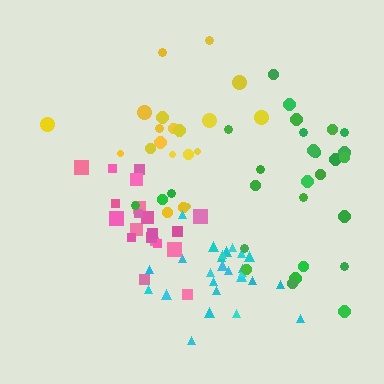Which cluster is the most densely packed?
Cyan.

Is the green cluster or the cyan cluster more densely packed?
Cyan.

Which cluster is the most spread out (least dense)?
Green.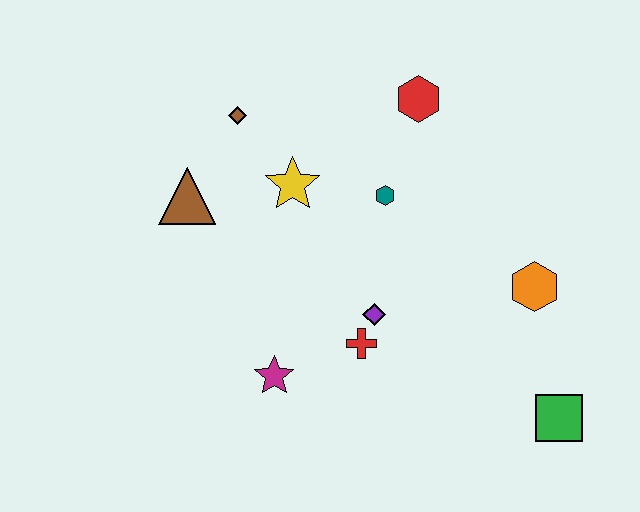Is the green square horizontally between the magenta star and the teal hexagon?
No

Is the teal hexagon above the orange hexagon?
Yes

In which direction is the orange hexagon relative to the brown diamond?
The orange hexagon is to the right of the brown diamond.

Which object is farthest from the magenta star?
The red hexagon is farthest from the magenta star.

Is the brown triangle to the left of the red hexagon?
Yes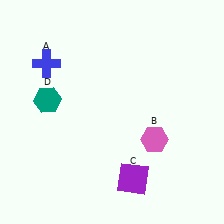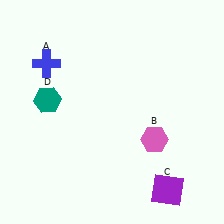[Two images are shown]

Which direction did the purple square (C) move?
The purple square (C) moved right.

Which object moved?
The purple square (C) moved right.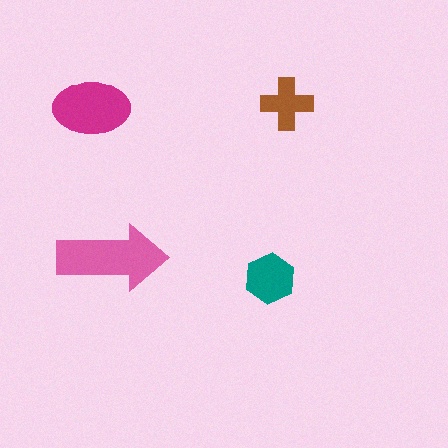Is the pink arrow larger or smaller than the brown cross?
Larger.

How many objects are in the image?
There are 4 objects in the image.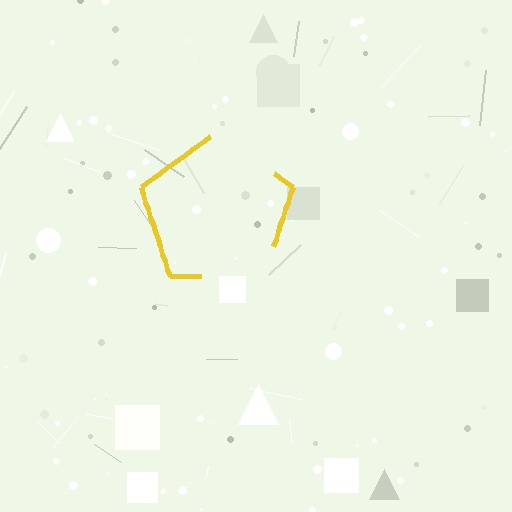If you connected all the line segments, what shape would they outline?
They would outline a pentagon.